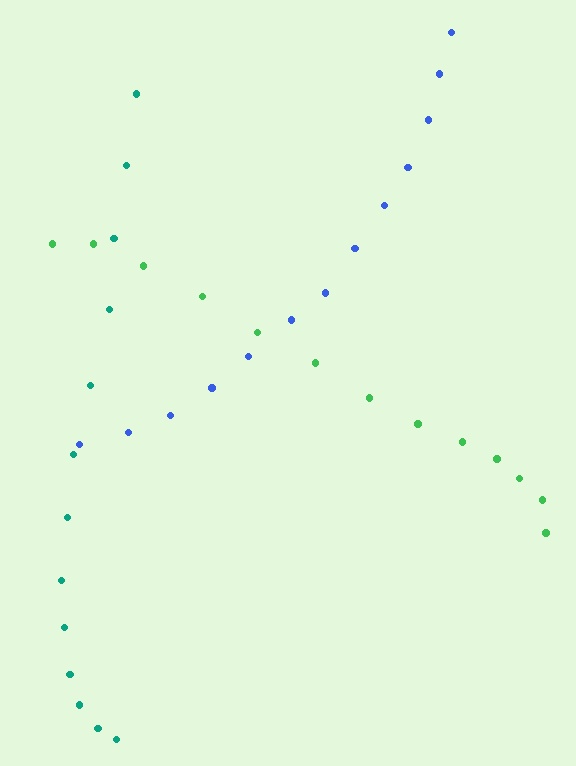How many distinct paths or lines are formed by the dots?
There are 3 distinct paths.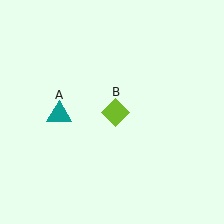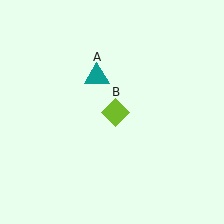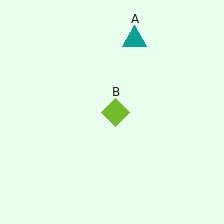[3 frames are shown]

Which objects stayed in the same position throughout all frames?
Lime diamond (object B) remained stationary.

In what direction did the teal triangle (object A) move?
The teal triangle (object A) moved up and to the right.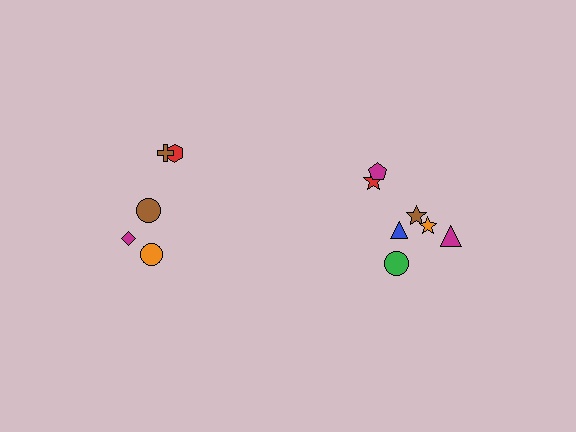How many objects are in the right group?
There are 7 objects.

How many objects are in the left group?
There are 5 objects.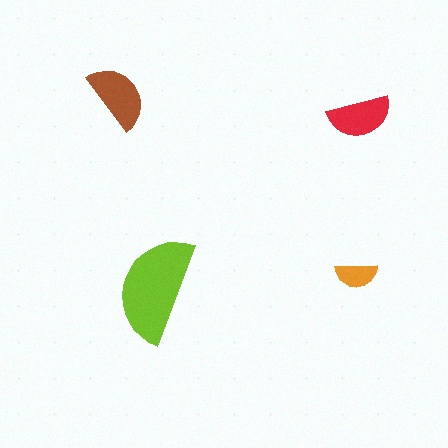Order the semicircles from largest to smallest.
the lime one, the brown one, the red one, the orange one.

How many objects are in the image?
There are 4 objects in the image.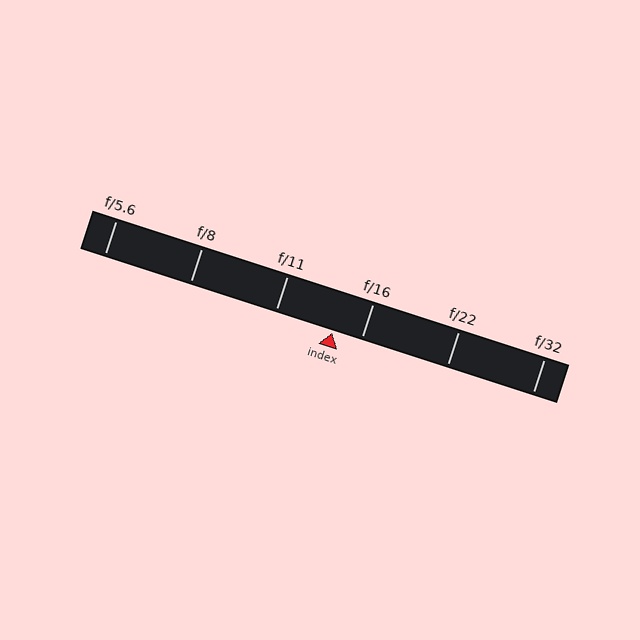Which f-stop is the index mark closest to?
The index mark is closest to f/16.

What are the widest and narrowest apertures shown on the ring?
The widest aperture shown is f/5.6 and the narrowest is f/32.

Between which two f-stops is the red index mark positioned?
The index mark is between f/11 and f/16.